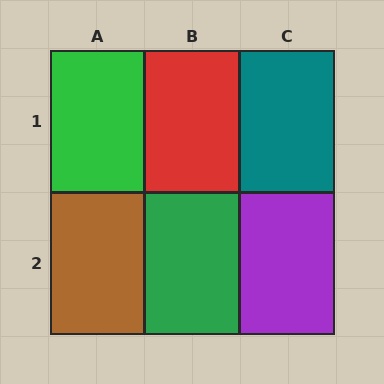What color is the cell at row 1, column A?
Green.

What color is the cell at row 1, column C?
Teal.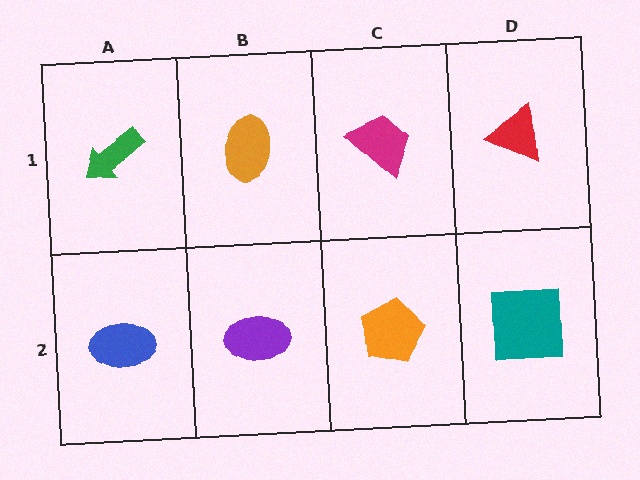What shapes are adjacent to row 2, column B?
An orange ellipse (row 1, column B), a blue ellipse (row 2, column A), an orange pentagon (row 2, column C).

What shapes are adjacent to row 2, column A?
A green arrow (row 1, column A), a purple ellipse (row 2, column B).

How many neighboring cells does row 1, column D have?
2.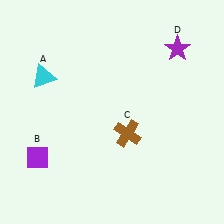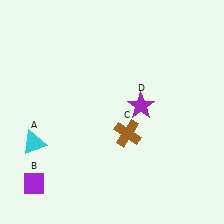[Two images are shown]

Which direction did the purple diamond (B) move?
The purple diamond (B) moved down.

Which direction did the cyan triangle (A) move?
The cyan triangle (A) moved down.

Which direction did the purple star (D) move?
The purple star (D) moved down.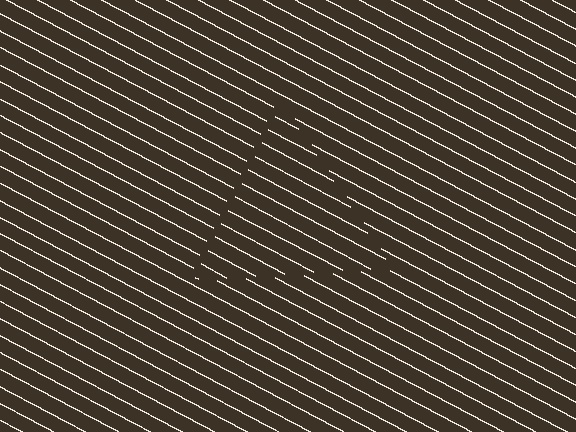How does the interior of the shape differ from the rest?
The interior of the shape contains the same grating, shifted by half a period — the contour is defined by the phase discontinuity where line-ends from the inner and outer gratings abut.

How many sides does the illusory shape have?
3 sides — the line-ends trace a triangle.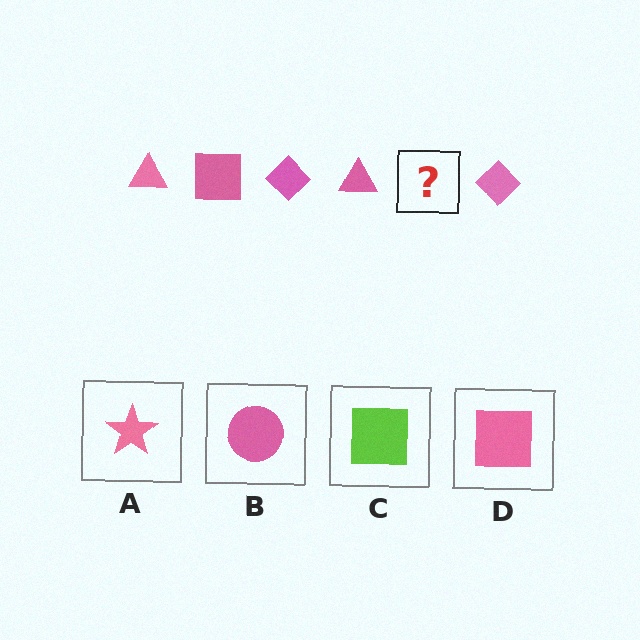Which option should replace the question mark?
Option D.